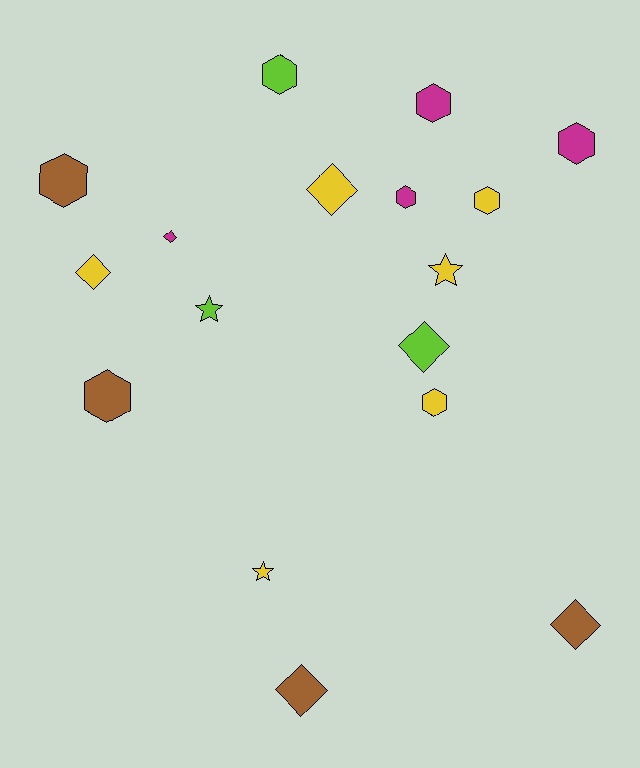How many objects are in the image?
There are 17 objects.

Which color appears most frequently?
Yellow, with 6 objects.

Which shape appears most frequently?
Hexagon, with 8 objects.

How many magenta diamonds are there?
There is 1 magenta diamond.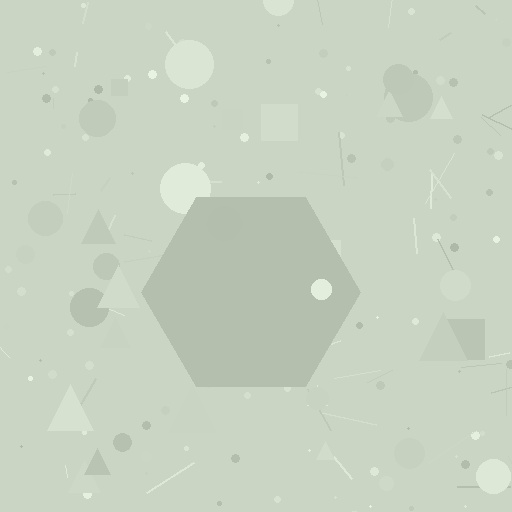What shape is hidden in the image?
A hexagon is hidden in the image.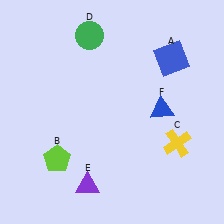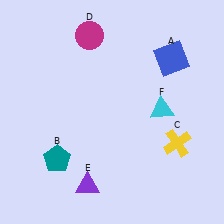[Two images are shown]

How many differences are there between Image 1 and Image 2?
There are 3 differences between the two images.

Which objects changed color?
B changed from lime to teal. D changed from green to magenta. F changed from blue to cyan.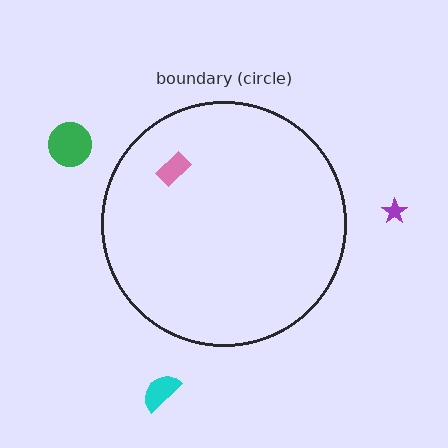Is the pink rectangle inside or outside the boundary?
Inside.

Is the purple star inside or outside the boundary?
Outside.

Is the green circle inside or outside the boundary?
Outside.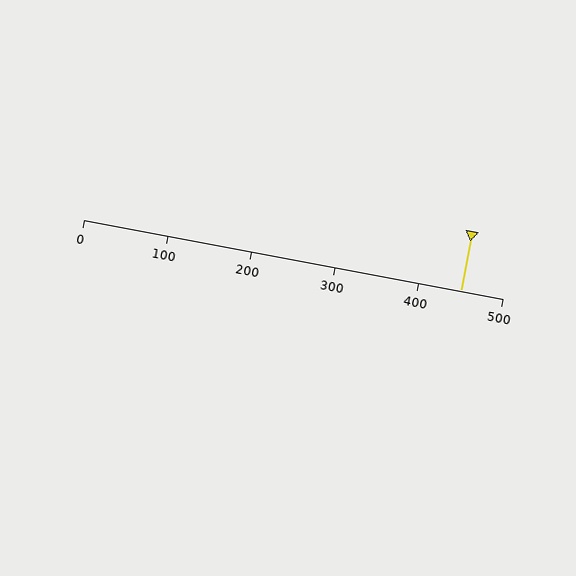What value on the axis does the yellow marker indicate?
The marker indicates approximately 450.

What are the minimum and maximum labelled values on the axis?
The axis runs from 0 to 500.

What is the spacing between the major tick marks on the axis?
The major ticks are spaced 100 apart.